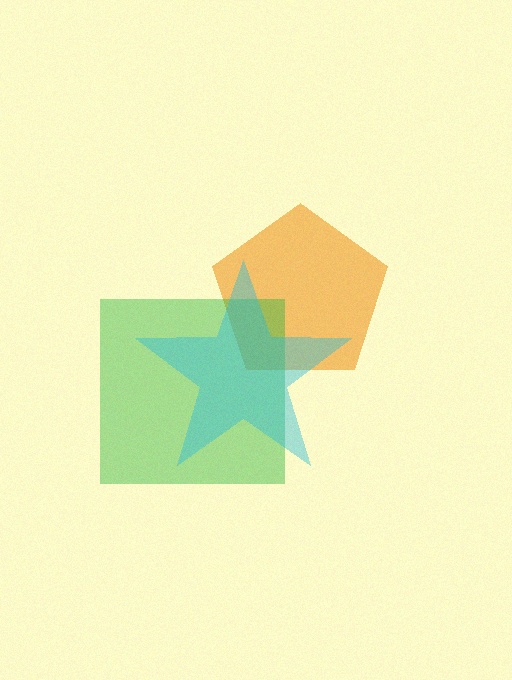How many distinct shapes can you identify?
There are 3 distinct shapes: an orange pentagon, a green square, a cyan star.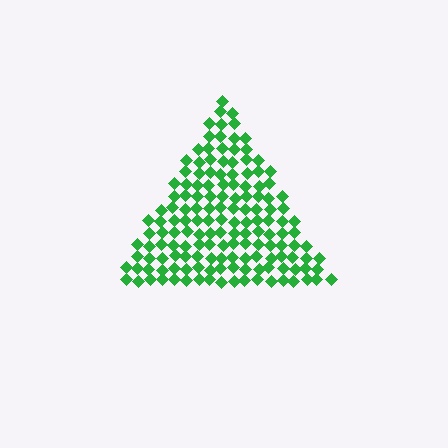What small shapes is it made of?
It is made of small diamonds.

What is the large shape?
The large shape is a triangle.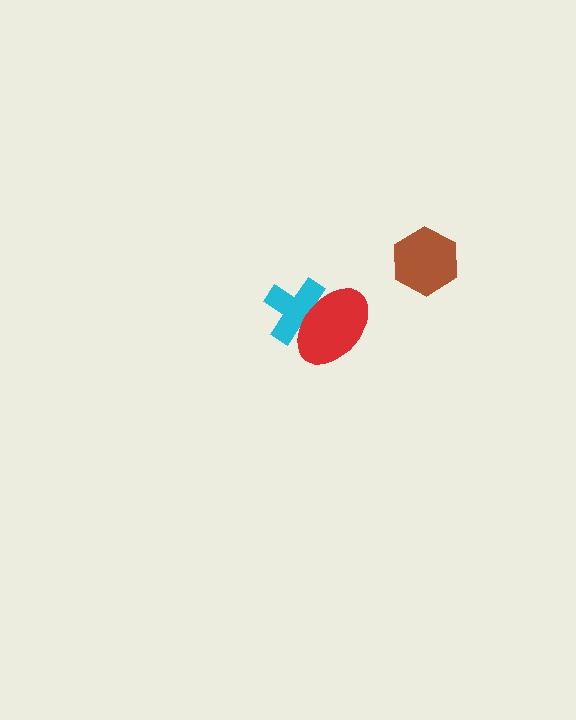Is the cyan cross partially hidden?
Yes, it is partially covered by another shape.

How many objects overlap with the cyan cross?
1 object overlaps with the cyan cross.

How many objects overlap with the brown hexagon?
0 objects overlap with the brown hexagon.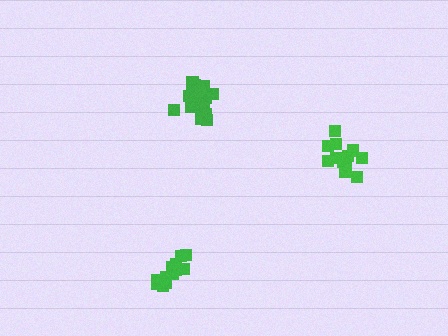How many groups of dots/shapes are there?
There are 3 groups.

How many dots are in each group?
Group 1: 12 dots, Group 2: 12 dots, Group 3: 18 dots (42 total).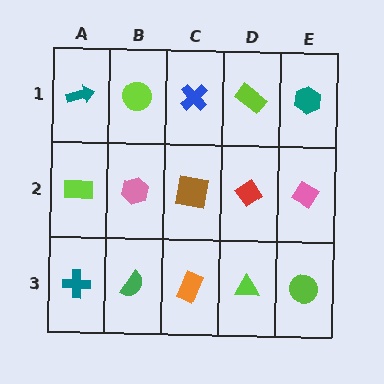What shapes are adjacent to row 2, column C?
A blue cross (row 1, column C), an orange rectangle (row 3, column C), a pink hexagon (row 2, column B), a red diamond (row 2, column D).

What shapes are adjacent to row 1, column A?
A lime rectangle (row 2, column A), a lime circle (row 1, column B).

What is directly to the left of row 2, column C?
A pink hexagon.